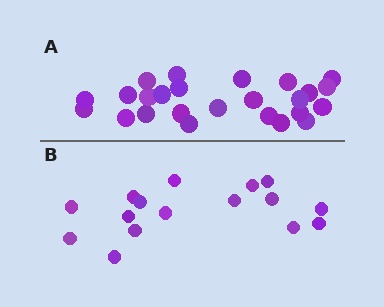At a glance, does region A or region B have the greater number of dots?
Region A (the top region) has more dots.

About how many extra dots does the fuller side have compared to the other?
Region A has roughly 8 or so more dots than region B.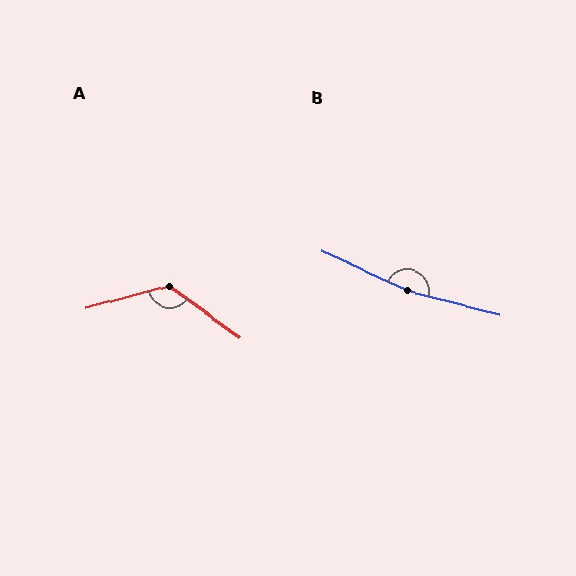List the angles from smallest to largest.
A (129°), B (170°).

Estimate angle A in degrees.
Approximately 129 degrees.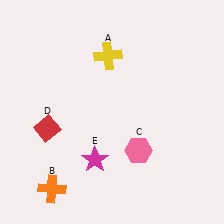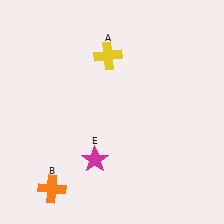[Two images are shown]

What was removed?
The pink hexagon (C), the red diamond (D) were removed in Image 2.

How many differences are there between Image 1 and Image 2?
There are 2 differences between the two images.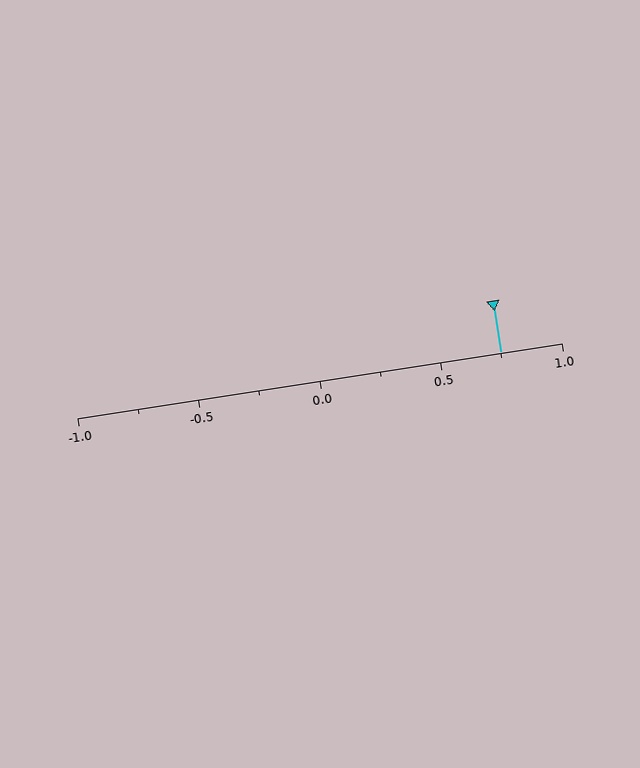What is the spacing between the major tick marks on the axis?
The major ticks are spaced 0.5 apart.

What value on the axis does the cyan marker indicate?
The marker indicates approximately 0.75.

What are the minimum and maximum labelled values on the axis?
The axis runs from -1.0 to 1.0.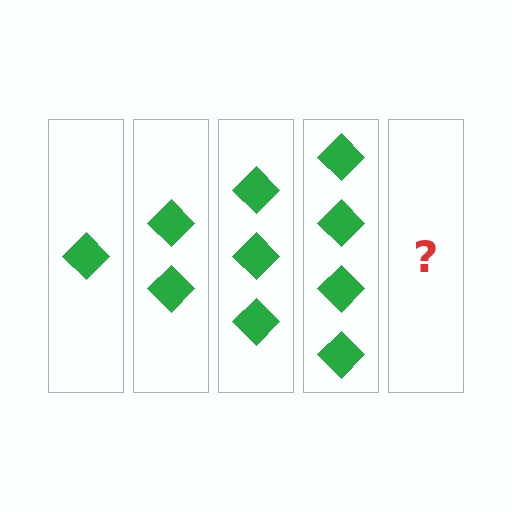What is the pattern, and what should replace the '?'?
The pattern is that each step adds one more diamond. The '?' should be 5 diamonds.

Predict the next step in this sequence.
The next step is 5 diamonds.